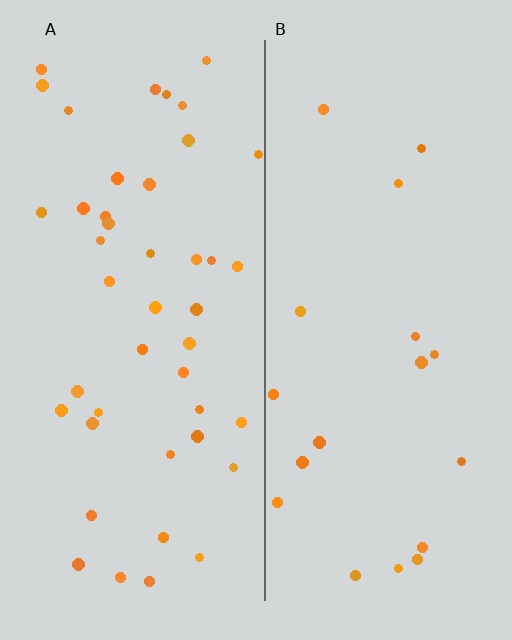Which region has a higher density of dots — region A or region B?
A (the left).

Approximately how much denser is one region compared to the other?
Approximately 2.4× — region A over region B.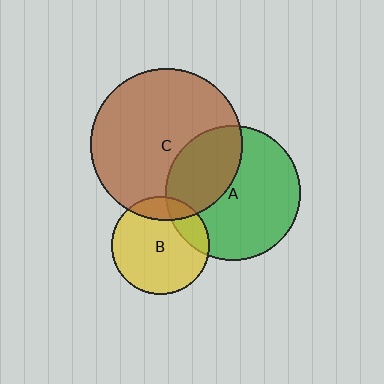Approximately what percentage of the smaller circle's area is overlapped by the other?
Approximately 20%.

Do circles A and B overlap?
Yes.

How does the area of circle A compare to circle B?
Approximately 1.9 times.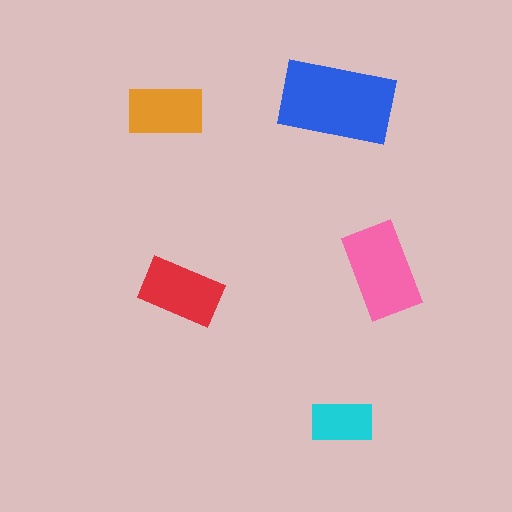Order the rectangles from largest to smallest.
the blue one, the pink one, the red one, the orange one, the cyan one.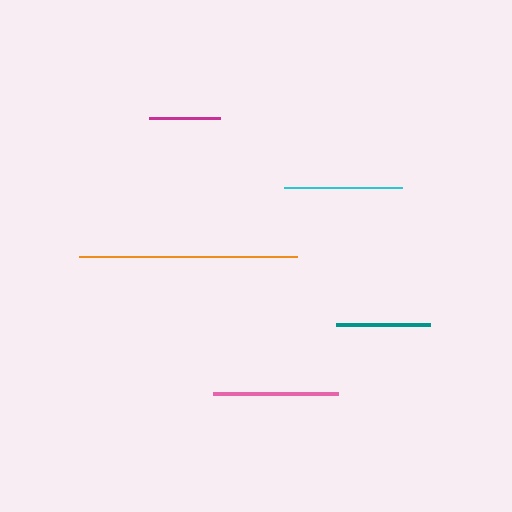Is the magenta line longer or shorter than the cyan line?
The cyan line is longer than the magenta line.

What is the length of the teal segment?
The teal segment is approximately 94 pixels long.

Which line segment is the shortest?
The magenta line is the shortest at approximately 71 pixels.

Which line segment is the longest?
The orange line is the longest at approximately 218 pixels.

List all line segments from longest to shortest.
From longest to shortest: orange, pink, cyan, teal, magenta.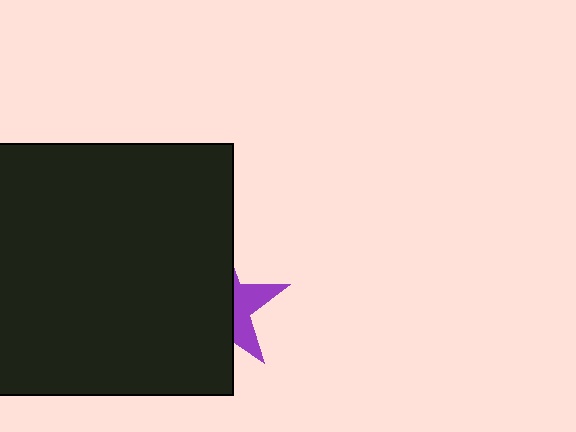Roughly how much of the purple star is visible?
A small part of it is visible (roughly 35%).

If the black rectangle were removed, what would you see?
You would see the complete purple star.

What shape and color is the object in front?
The object in front is a black rectangle.